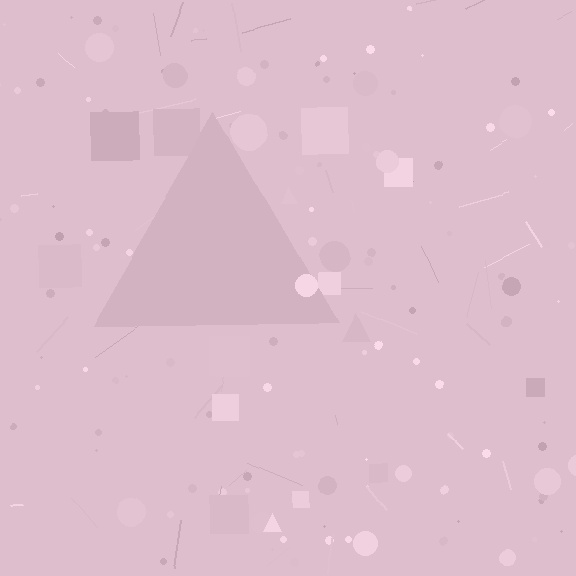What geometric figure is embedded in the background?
A triangle is embedded in the background.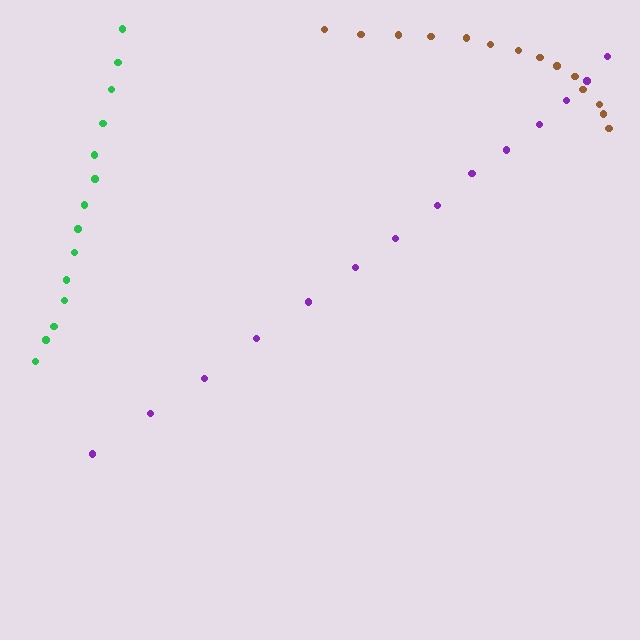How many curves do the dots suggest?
There are 3 distinct paths.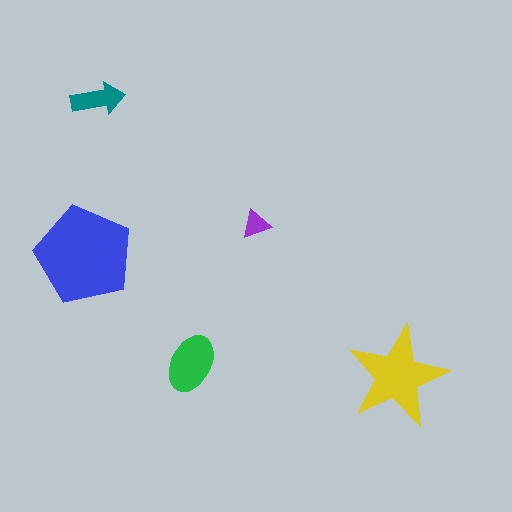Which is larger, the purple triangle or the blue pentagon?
The blue pentagon.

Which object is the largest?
The blue pentagon.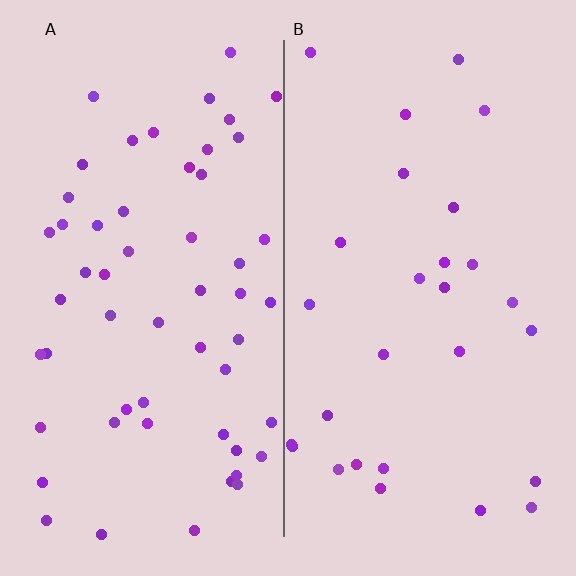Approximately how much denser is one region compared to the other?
Approximately 2.0× — region A over region B.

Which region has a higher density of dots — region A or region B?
A (the left).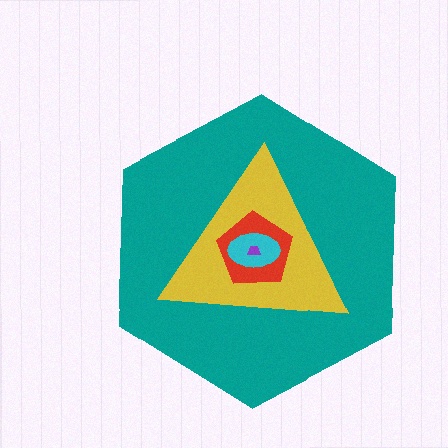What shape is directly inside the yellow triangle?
The red pentagon.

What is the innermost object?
The purple trapezoid.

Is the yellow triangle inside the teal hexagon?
Yes.